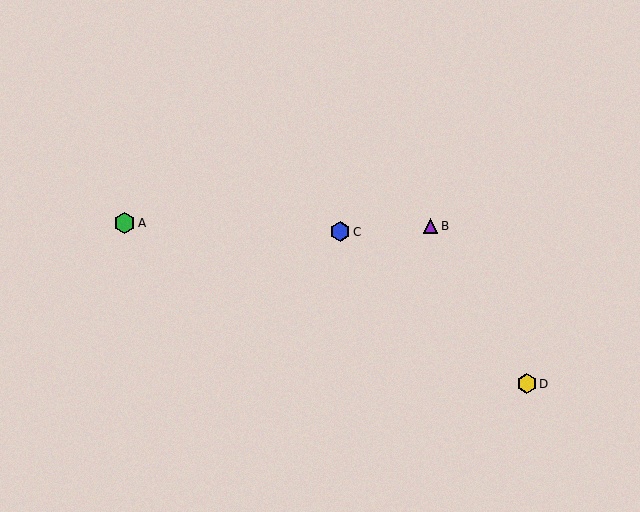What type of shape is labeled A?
Shape A is a green hexagon.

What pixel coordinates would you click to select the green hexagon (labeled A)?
Click at (124, 223) to select the green hexagon A.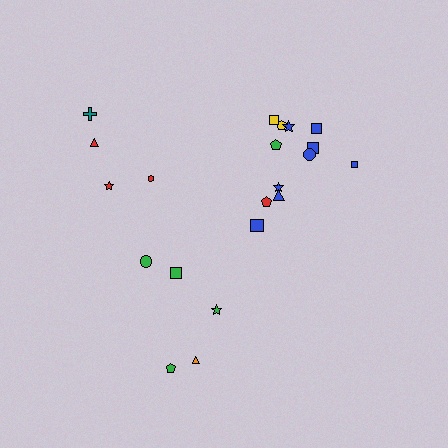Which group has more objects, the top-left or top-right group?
The top-right group.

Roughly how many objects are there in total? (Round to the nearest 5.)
Roughly 20 objects in total.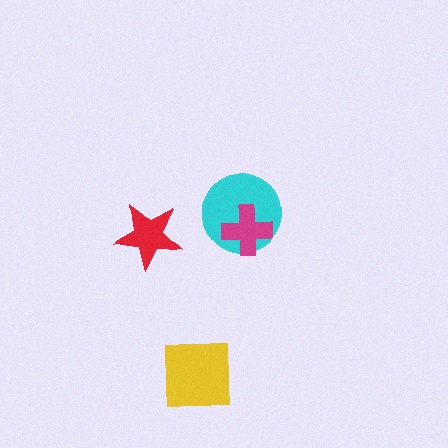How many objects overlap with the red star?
0 objects overlap with the red star.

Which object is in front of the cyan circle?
The magenta cross is in front of the cyan circle.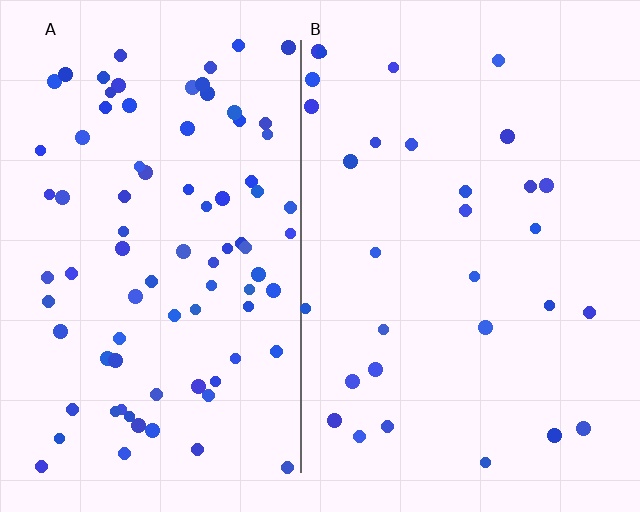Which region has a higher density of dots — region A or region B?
A (the left).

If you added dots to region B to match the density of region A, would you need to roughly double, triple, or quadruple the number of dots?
Approximately triple.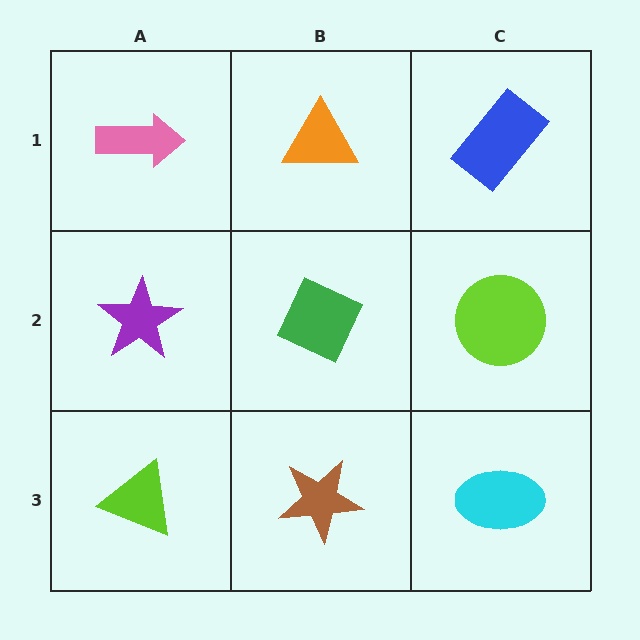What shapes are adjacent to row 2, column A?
A pink arrow (row 1, column A), a lime triangle (row 3, column A), a green diamond (row 2, column B).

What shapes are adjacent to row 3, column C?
A lime circle (row 2, column C), a brown star (row 3, column B).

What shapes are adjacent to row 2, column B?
An orange triangle (row 1, column B), a brown star (row 3, column B), a purple star (row 2, column A), a lime circle (row 2, column C).